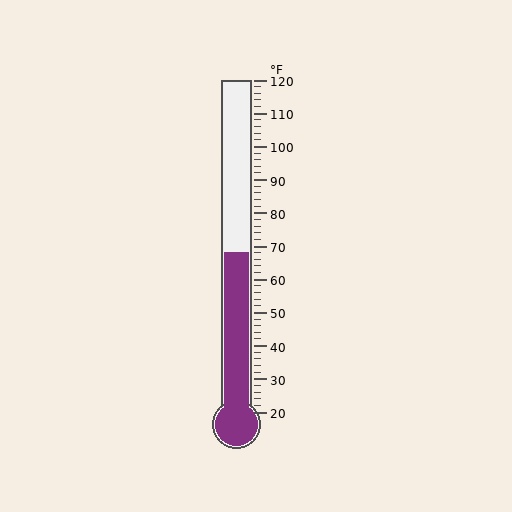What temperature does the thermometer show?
The thermometer shows approximately 68°F.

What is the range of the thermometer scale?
The thermometer scale ranges from 20°F to 120°F.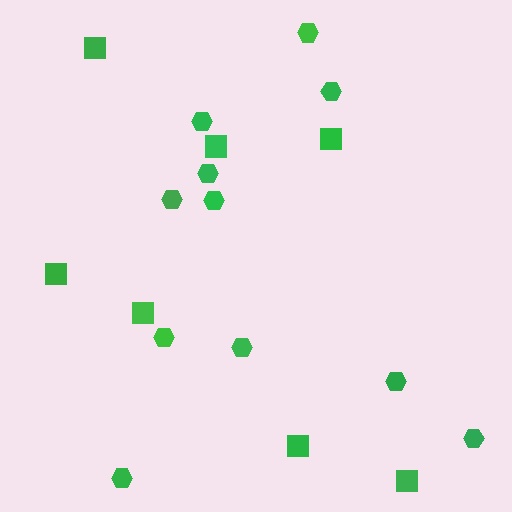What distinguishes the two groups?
There are 2 groups: one group of squares (7) and one group of hexagons (11).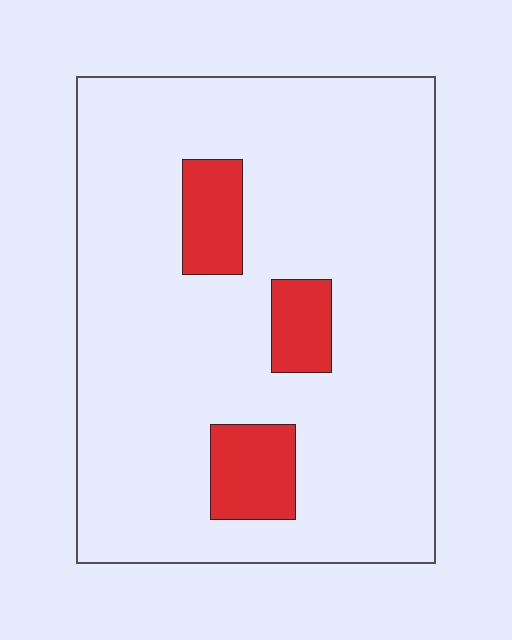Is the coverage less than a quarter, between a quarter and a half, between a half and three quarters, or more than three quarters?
Less than a quarter.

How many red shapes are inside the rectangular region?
3.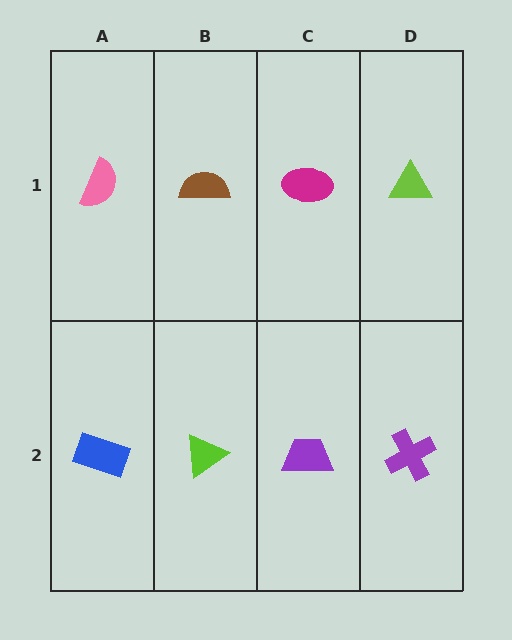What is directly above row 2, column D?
A lime triangle.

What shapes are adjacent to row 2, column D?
A lime triangle (row 1, column D), a purple trapezoid (row 2, column C).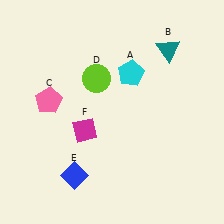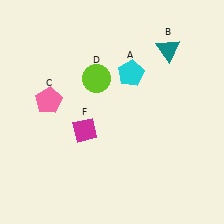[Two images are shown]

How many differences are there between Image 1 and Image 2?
There is 1 difference between the two images.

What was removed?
The blue diamond (E) was removed in Image 2.